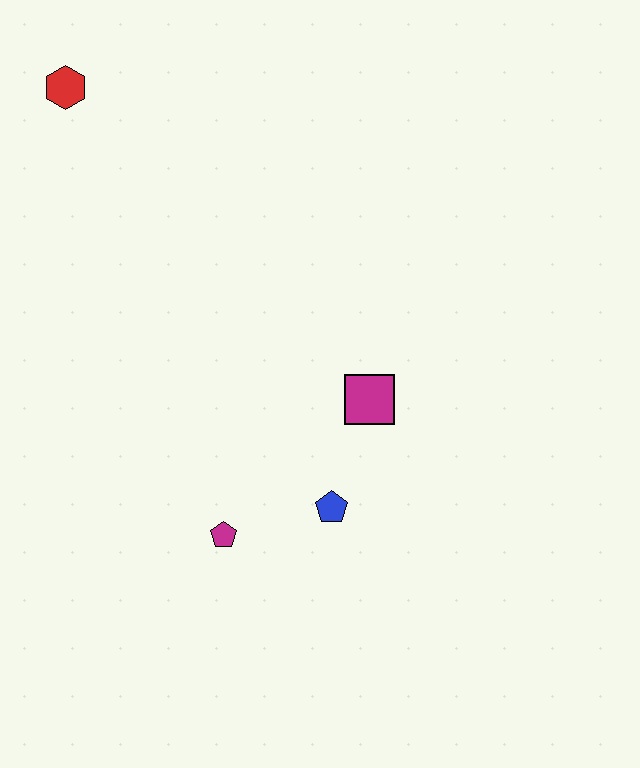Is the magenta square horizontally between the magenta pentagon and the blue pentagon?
No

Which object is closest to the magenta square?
The blue pentagon is closest to the magenta square.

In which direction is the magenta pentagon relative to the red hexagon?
The magenta pentagon is below the red hexagon.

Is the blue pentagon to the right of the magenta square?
No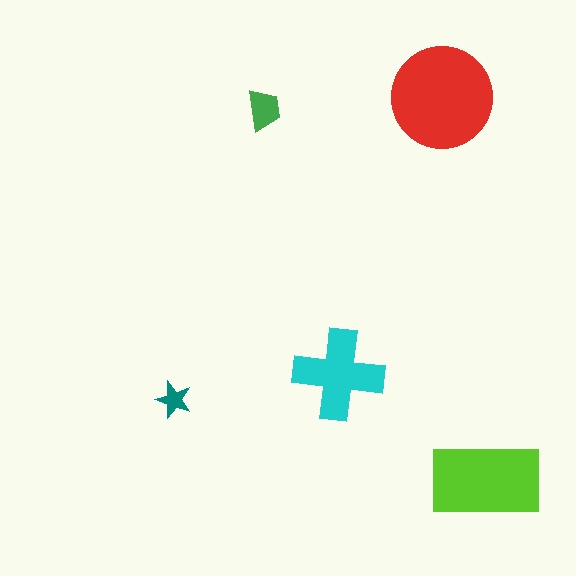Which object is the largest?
The red circle.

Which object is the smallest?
The teal star.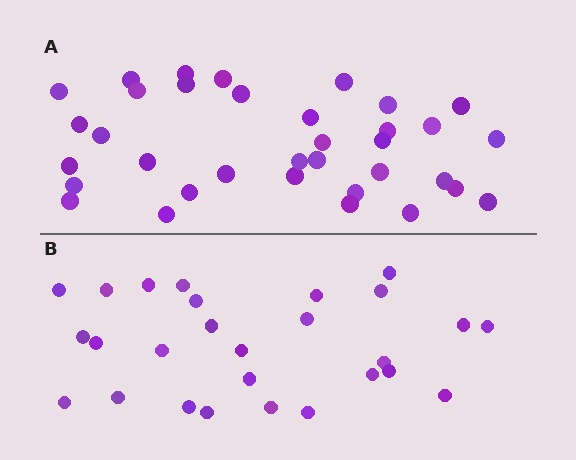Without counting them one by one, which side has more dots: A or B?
Region A (the top region) has more dots.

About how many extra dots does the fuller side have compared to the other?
Region A has roughly 8 or so more dots than region B.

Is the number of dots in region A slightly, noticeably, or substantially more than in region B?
Region A has noticeably more, but not dramatically so. The ratio is roughly 1.3 to 1.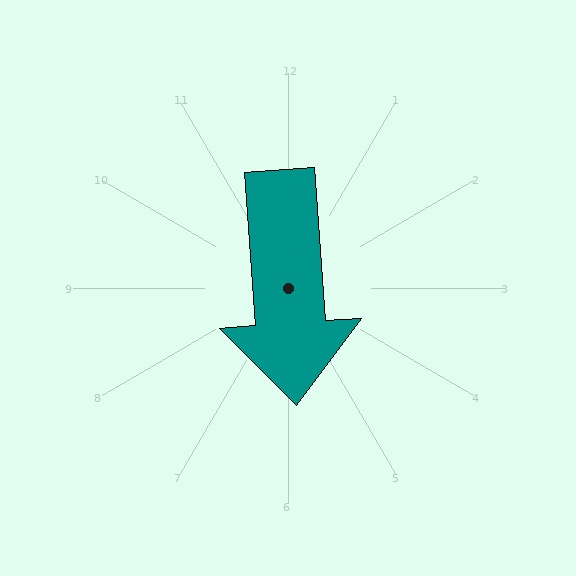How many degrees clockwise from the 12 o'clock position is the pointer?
Approximately 176 degrees.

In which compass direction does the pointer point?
South.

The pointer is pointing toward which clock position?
Roughly 6 o'clock.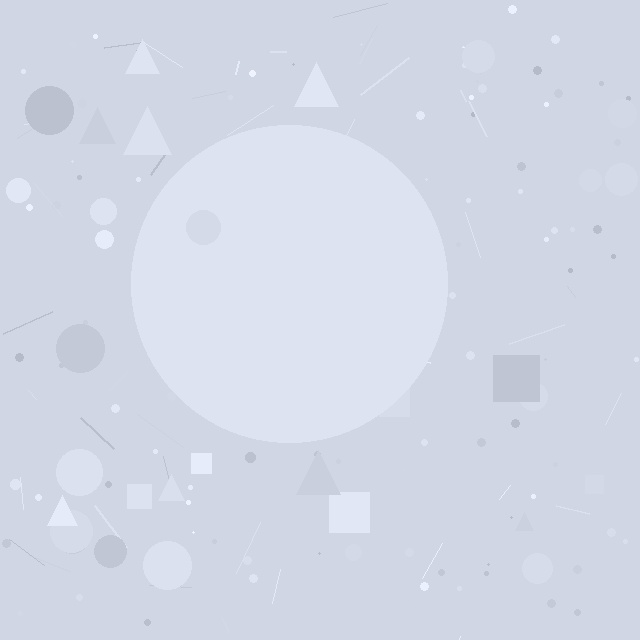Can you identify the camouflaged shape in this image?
The camouflaged shape is a circle.